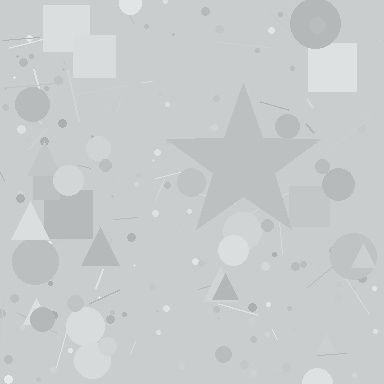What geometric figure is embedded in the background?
A star is embedded in the background.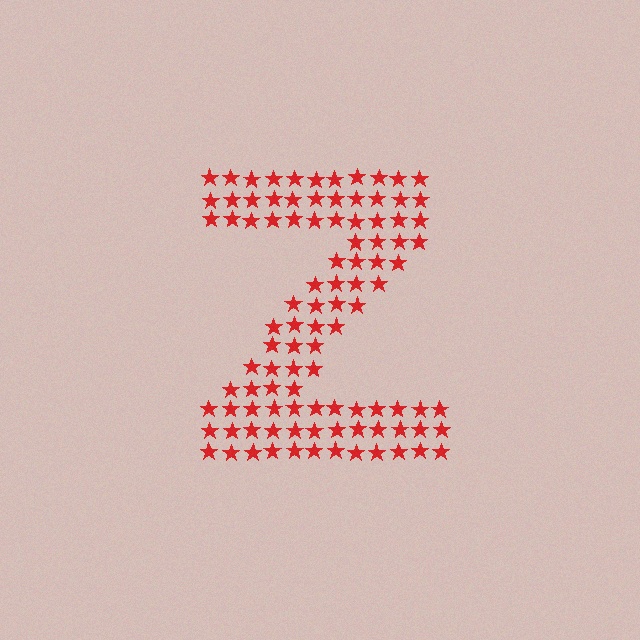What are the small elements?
The small elements are stars.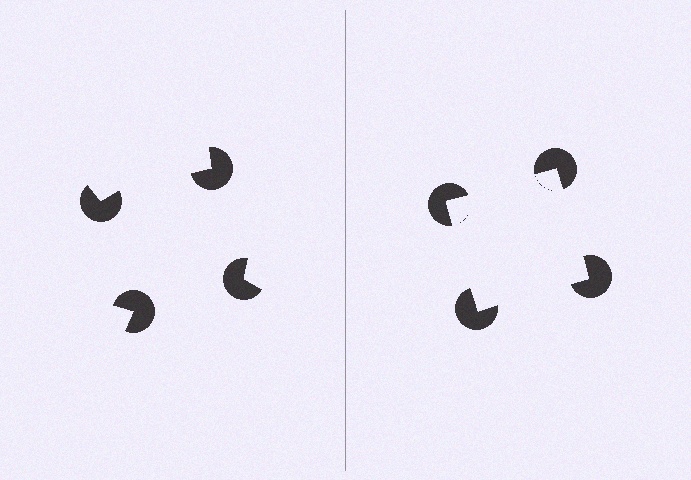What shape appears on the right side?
An illusory square.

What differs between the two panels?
The pac-man discs are positioned identically on both sides; only the wedge orientations differ. On the right they align to a square; on the left they are misaligned.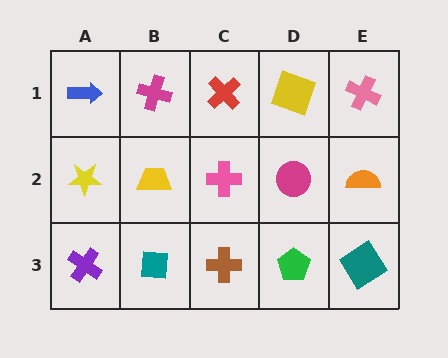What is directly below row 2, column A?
A purple cross.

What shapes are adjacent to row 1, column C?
A pink cross (row 2, column C), a magenta cross (row 1, column B), a yellow square (row 1, column D).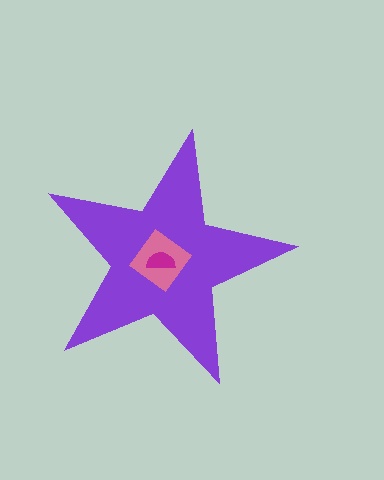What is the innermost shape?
The magenta semicircle.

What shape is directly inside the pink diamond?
The magenta semicircle.